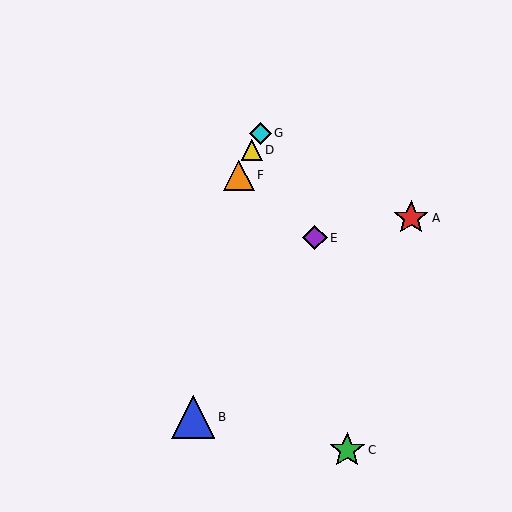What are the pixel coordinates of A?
Object A is at (411, 218).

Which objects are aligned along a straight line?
Objects D, F, G are aligned along a straight line.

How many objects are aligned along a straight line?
3 objects (D, F, G) are aligned along a straight line.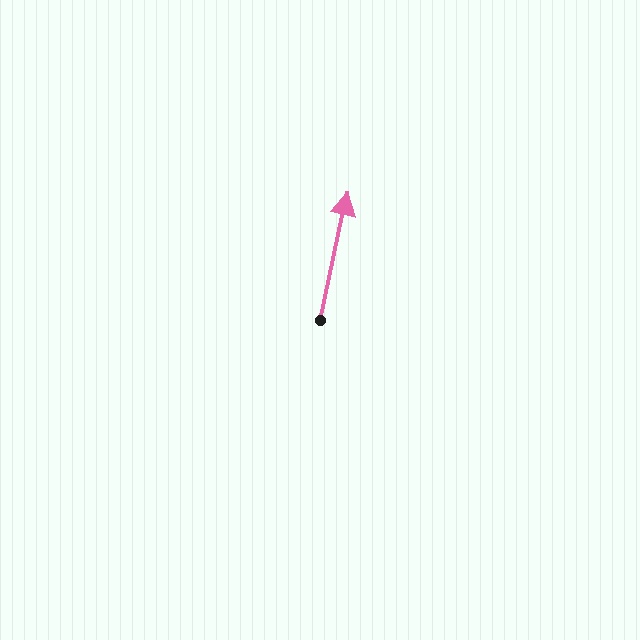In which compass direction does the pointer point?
North.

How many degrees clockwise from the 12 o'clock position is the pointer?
Approximately 12 degrees.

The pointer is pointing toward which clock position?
Roughly 12 o'clock.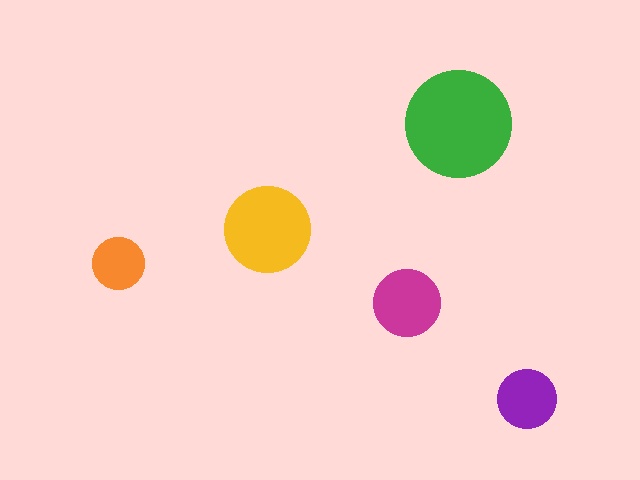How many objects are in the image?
There are 5 objects in the image.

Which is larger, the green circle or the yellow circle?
The green one.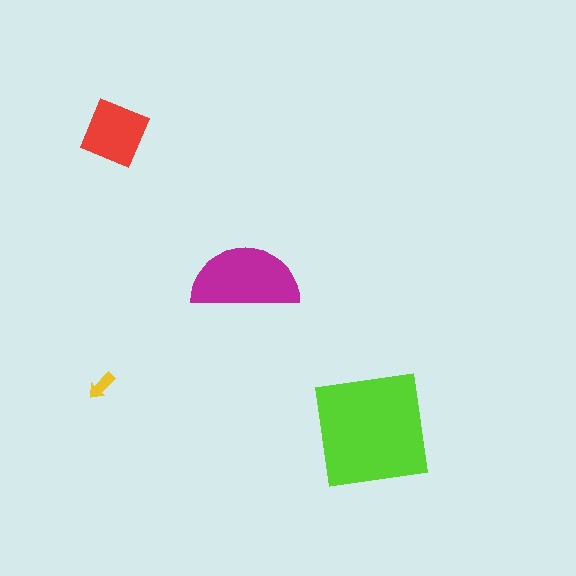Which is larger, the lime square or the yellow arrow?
The lime square.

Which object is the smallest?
The yellow arrow.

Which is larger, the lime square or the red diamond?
The lime square.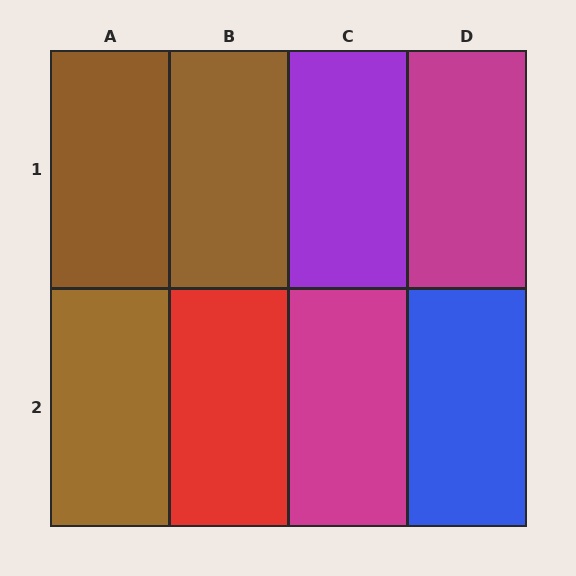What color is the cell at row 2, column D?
Blue.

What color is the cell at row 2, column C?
Magenta.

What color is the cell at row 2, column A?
Brown.